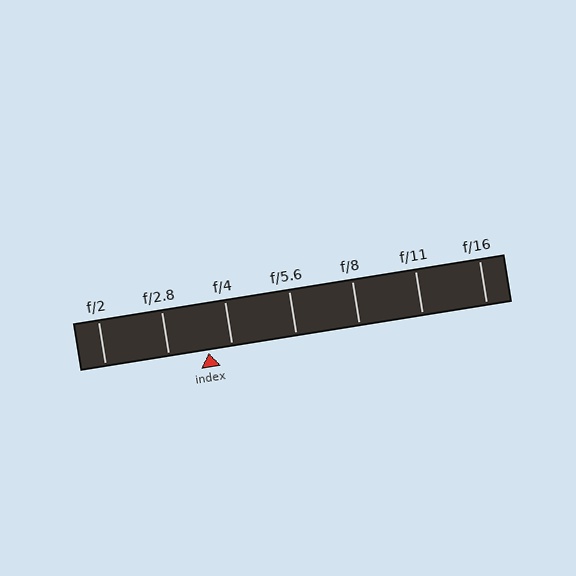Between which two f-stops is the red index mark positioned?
The index mark is between f/2.8 and f/4.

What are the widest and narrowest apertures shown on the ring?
The widest aperture shown is f/2 and the narrowest is f/16.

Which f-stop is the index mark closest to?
The index mark is closest to f/4.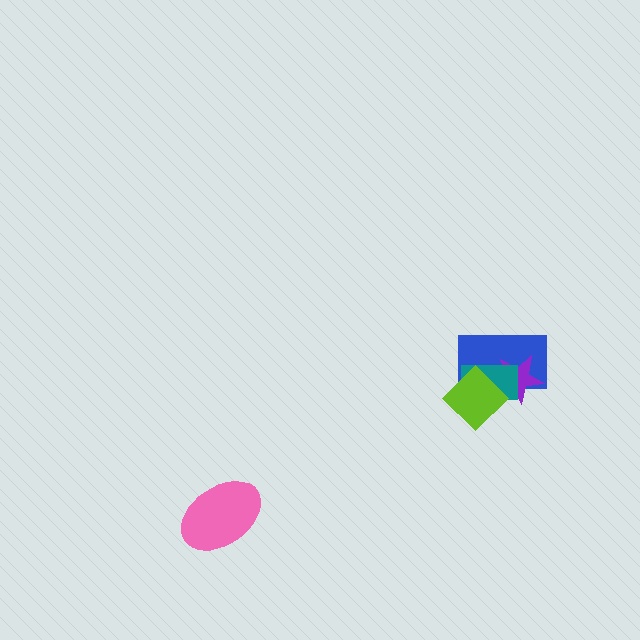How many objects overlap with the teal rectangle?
3 objects overlap with the teal rectangle.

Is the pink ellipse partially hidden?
No, no other shape covers it.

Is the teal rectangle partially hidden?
Yes, it is partially covered by another shape.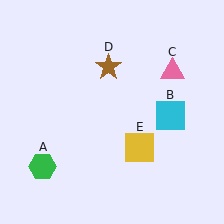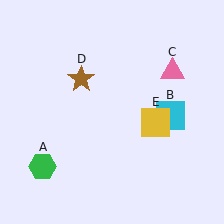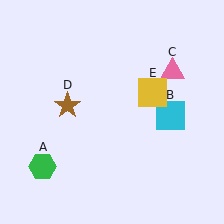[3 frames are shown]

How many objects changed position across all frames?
2 objects changed position: brown star (object D), yellow square (object E).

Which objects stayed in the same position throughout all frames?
Green hexagon (object A) and cyan square (object B) and pink triangle (object C) remained stationary.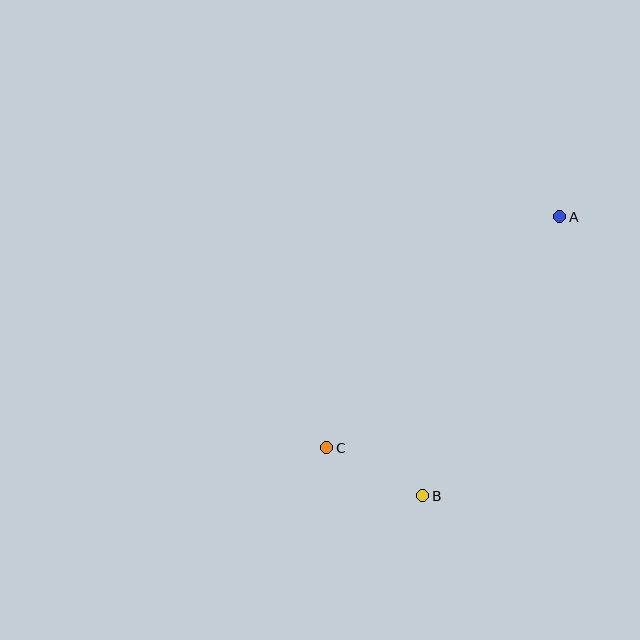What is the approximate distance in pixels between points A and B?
The distance between A and B is approximately 311 pixels.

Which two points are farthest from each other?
Points A and C are farthest from each other.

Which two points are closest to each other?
Points B and C are closest to each other.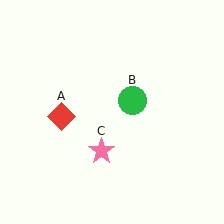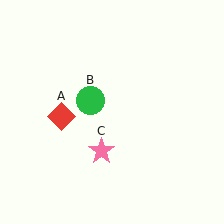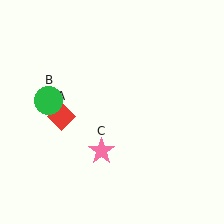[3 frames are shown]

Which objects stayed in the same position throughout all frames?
Red diamond (object A) and pink star (object C) remained stationary.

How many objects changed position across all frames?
1 object changed position: green circle (object B).